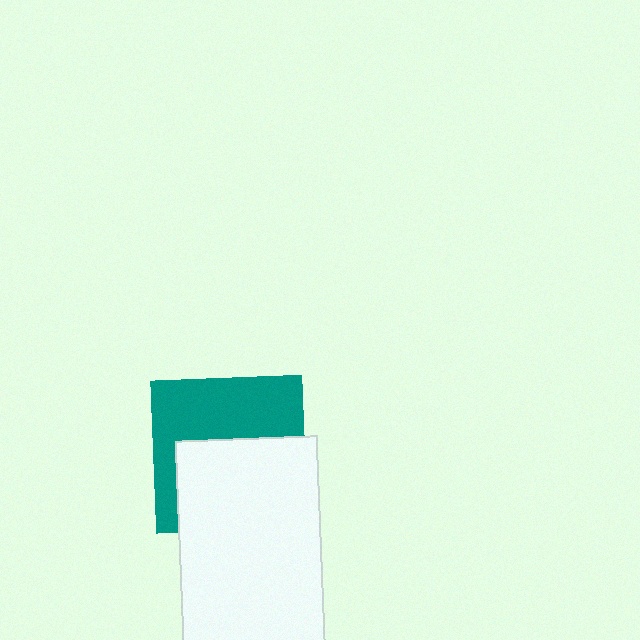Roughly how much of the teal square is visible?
About half of it is visible (roughly 49%).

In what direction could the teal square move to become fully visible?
The teal square could move up. That would shift it out from behind the white rectangle entirely.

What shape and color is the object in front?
The object in front is a white rectangle.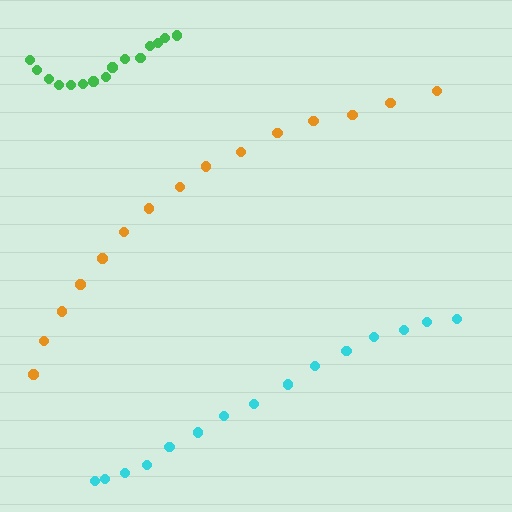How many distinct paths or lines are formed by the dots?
There are 3 distinct paths.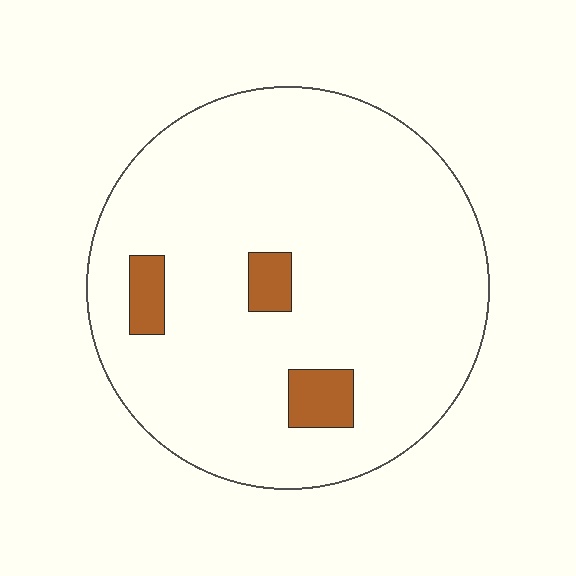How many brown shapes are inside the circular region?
3.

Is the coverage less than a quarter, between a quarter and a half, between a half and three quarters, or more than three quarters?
Less than a quarter.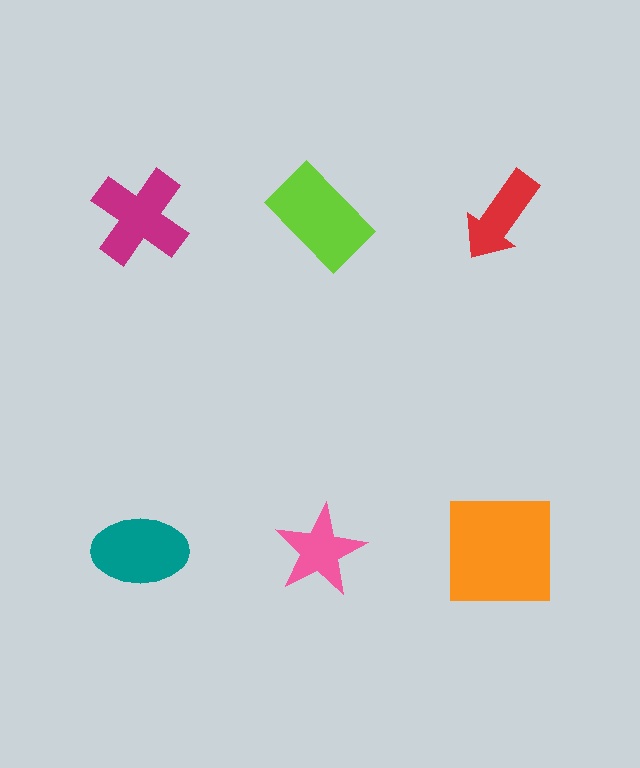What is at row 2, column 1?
A teal ellipse.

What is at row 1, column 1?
A magenta cross.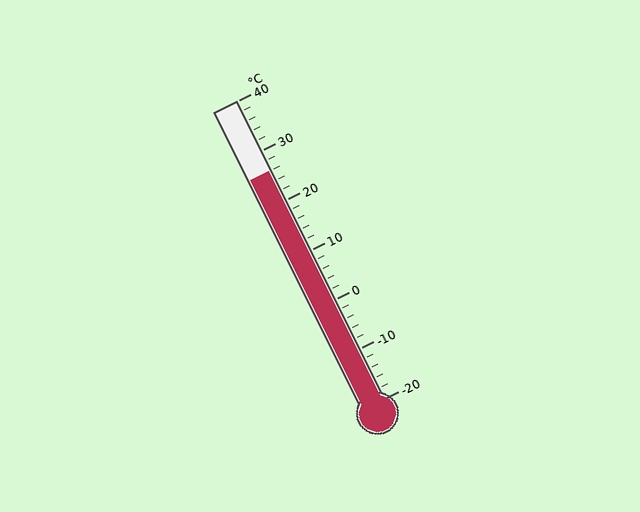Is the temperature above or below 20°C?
The temperature is above 20°C.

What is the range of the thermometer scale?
The thermometer scale ranges from -20°C to 40°C.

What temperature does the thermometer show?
The thermometer shows approximately 26°C.